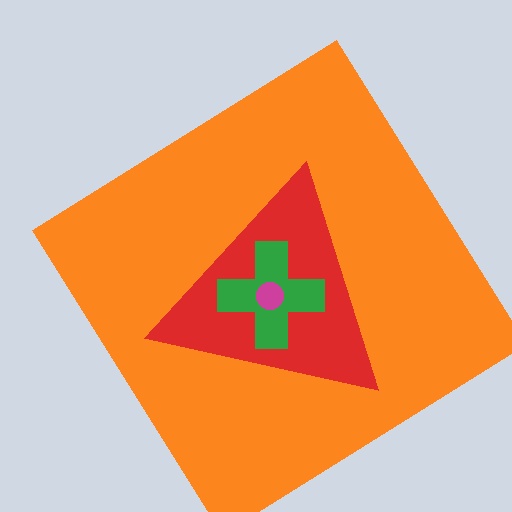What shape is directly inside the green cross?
The magenta circle.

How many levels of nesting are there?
4.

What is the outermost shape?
The orange diamond.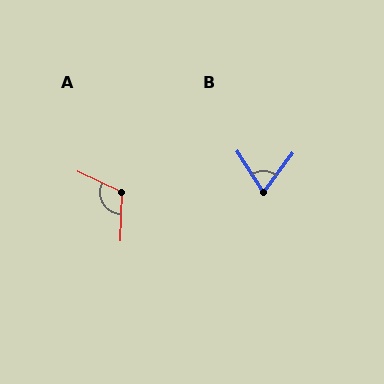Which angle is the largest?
A, at approximately 113 degrees.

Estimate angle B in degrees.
Approximately 70 degrees.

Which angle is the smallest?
B, at approximately 70 degrees.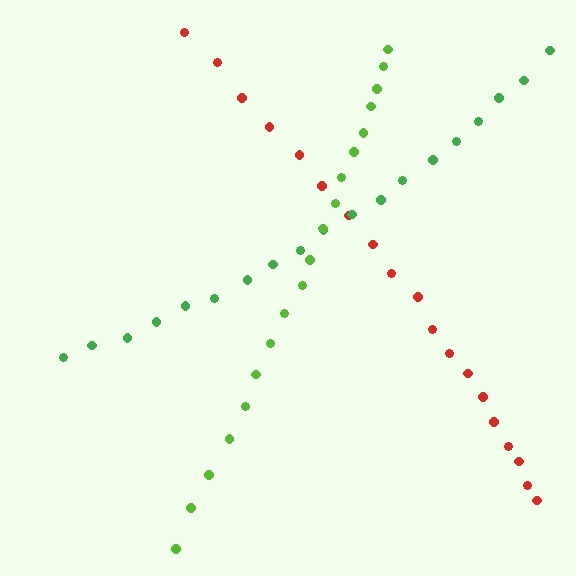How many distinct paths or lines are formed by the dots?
There are 3 distinct paths.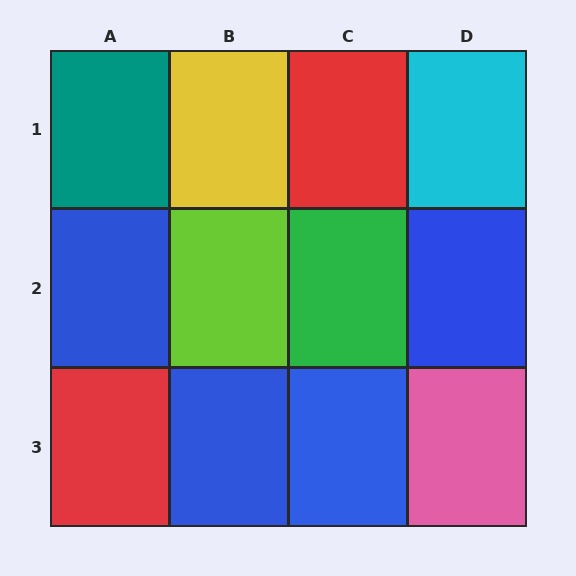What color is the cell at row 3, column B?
Blue.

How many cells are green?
1 cell is green.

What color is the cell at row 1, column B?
Yellow.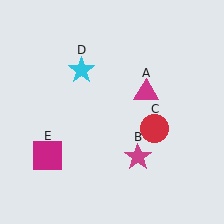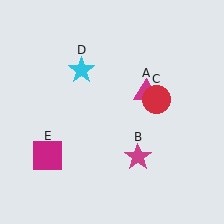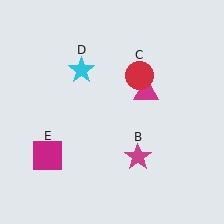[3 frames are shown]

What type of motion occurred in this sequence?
The red circle (object C) rotated counterclockwise around the center of the scene.